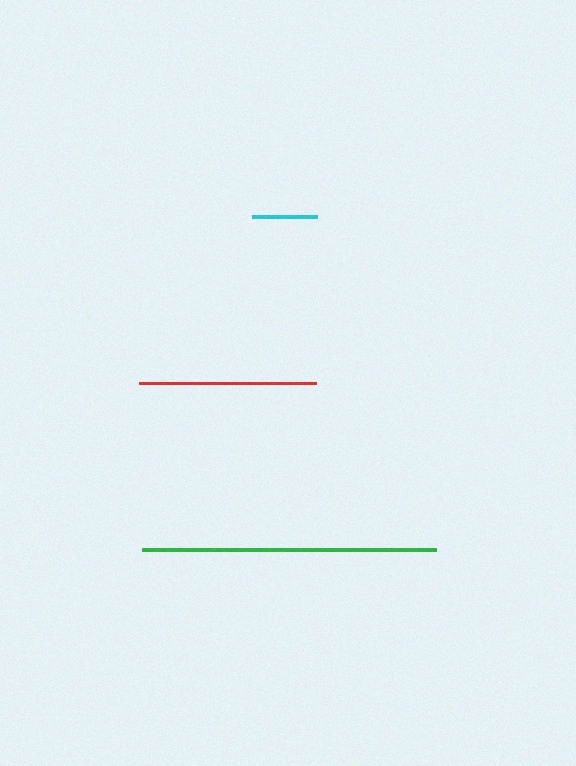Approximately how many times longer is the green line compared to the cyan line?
The green line is approximately 4.5 times the length of the cyan line.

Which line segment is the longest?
The green line is the longest at approximately 295 pixels.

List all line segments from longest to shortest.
From longest to shortest: green, red, cyan.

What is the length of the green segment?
The green segment is approximately 295 pixels long.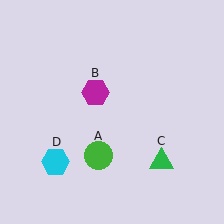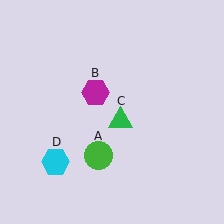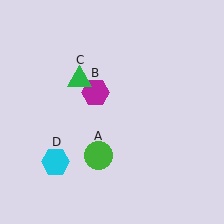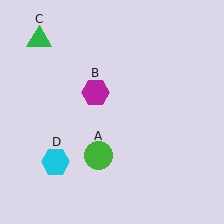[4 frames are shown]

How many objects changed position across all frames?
1 object changed position: green triangle (object C).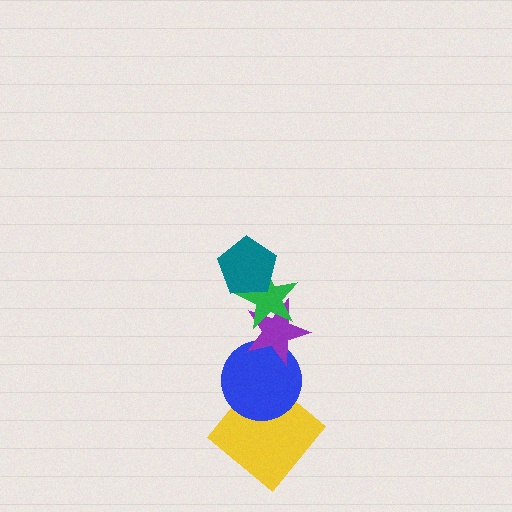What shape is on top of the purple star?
The green star is on top of the purple star.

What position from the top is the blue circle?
The blue circle is 4th from the top.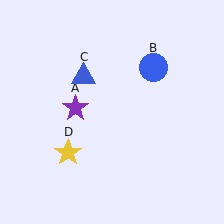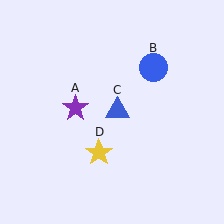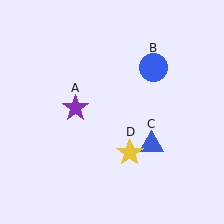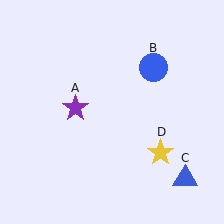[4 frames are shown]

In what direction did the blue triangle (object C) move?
The blue triangle (object C) moved down and to the right.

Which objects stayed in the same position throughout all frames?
Purple star (object A) and blue circle (object B) remained stationary.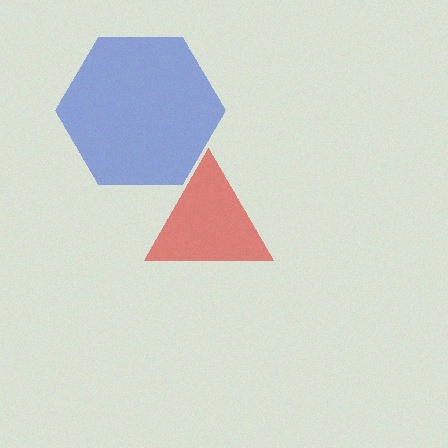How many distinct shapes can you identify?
There are 2 distinct shapes: a blue hexagon, a red triangle.